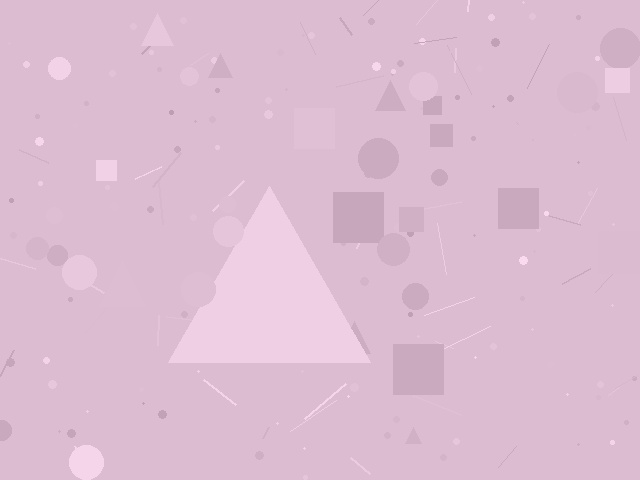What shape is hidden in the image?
A triangle is hidden in the image.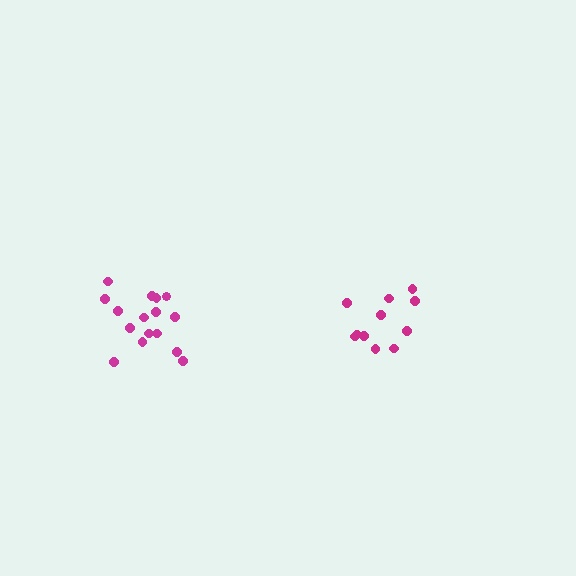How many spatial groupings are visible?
There are 2 spatial groupings.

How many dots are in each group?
Group 1: 11 dots, Group 2: 16 dots (27 total).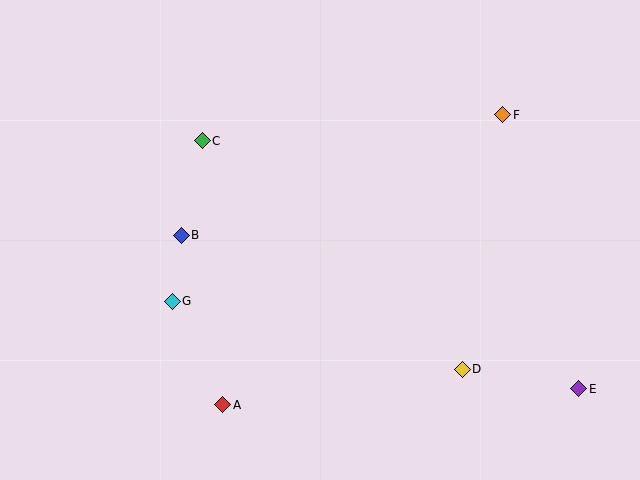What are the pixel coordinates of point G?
Point G is at (172, 301).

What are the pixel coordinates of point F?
Point F is at (503, 115).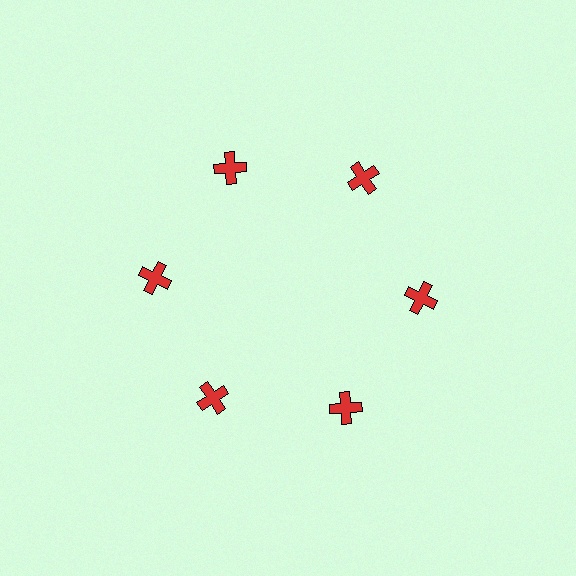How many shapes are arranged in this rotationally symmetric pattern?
There are 6 shapes, arranged in 6 groups of 1.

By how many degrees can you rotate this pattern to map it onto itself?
The pattern maps onto itself every 60 degrees of rotation.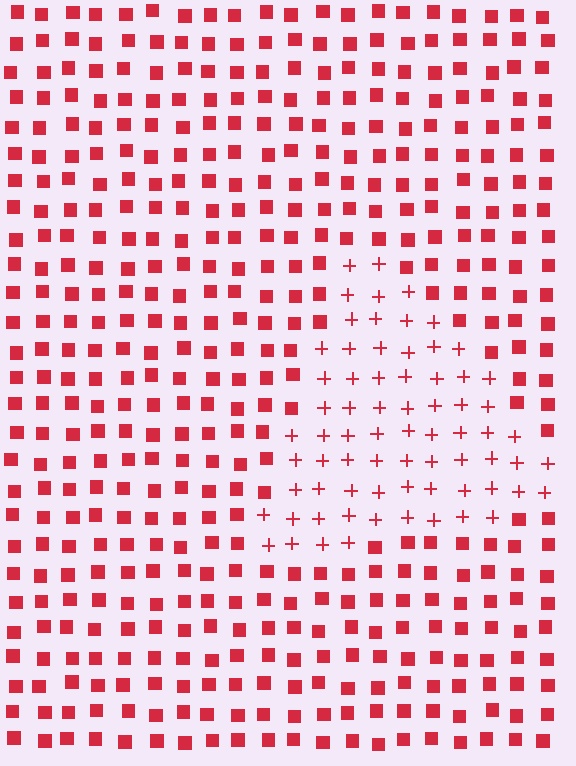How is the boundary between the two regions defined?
The boundary is defined by a change in element shape: plus signs inside vs. squares outside. All elements share the same color and spacing.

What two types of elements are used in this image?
The image uses plus signs inside the triangle region and squares outside it.